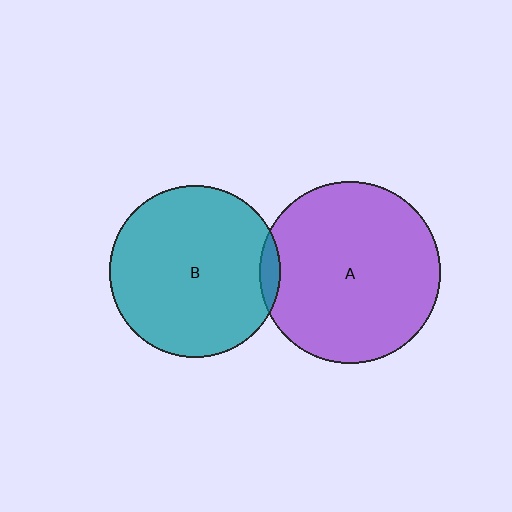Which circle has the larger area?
Circle A (purple).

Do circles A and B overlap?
Yes.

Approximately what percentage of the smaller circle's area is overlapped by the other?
Approximately 5%.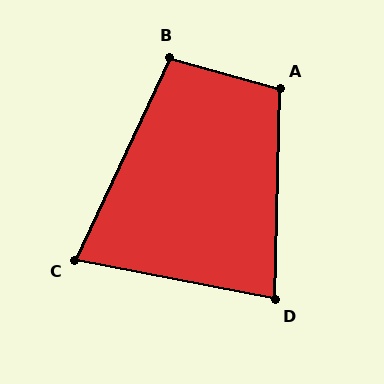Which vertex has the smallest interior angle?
C, at approximately 76 degrees.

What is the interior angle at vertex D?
Approximately 80 degrees (acute).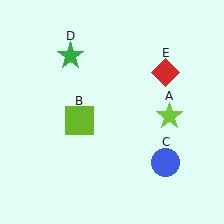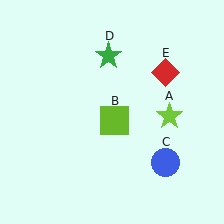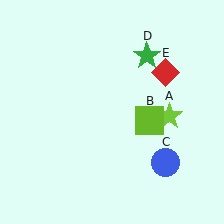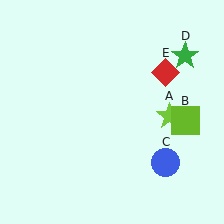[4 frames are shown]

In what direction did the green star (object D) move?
The green star (object D) moved right.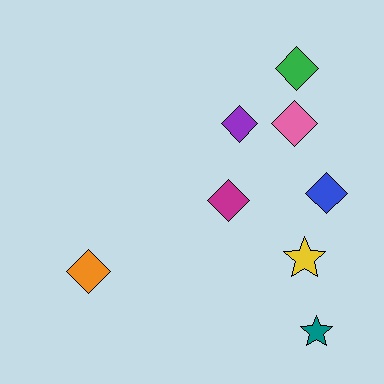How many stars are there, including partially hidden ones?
There are 2 stars.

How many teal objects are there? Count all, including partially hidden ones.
There is 1 teal object.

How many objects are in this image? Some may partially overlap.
There are 8 objects.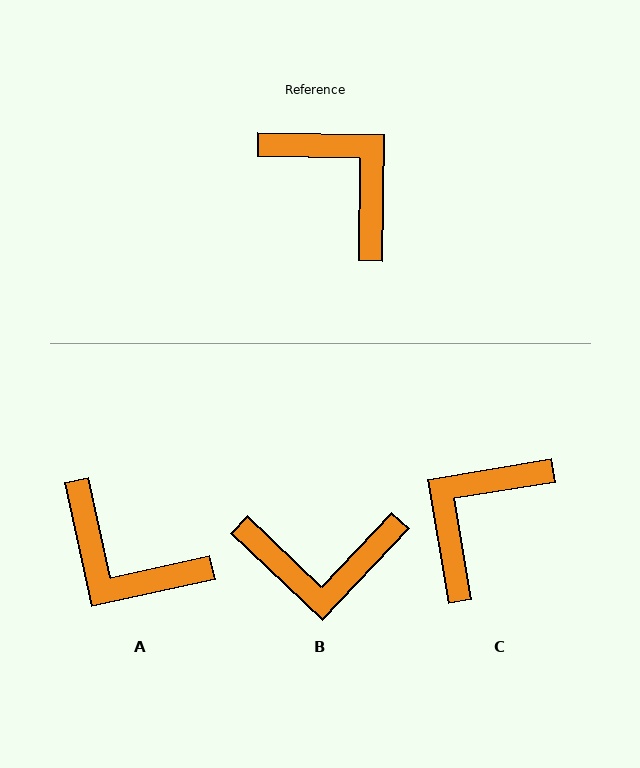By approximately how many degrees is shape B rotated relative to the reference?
Approximately 133 degrees clockwise.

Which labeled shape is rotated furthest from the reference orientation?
A, about 167 degrees away.